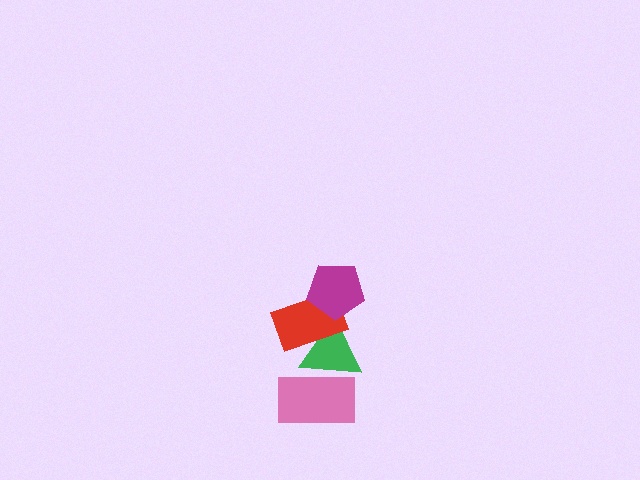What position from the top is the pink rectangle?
The pink rectangle is 4th from the top.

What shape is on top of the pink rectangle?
The green triangle is on top of the pink rectangle.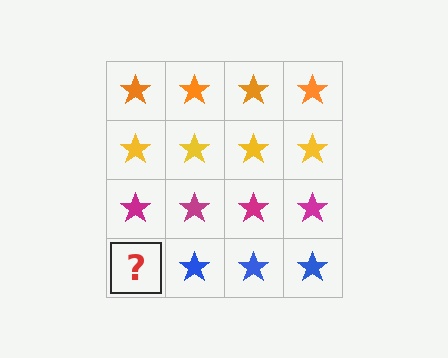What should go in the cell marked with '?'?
The missing cell should contain a blue star.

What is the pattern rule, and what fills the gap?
The rule is that each row has a consistent color. The gap should be filled with a blue star.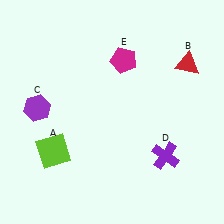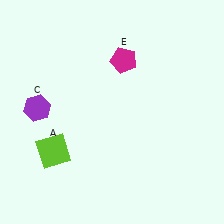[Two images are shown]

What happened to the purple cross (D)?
The purple cross (D) was removed in Image 2. It was in the bottom-right area of Image 1.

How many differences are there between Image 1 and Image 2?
There are 2 differences between the two images.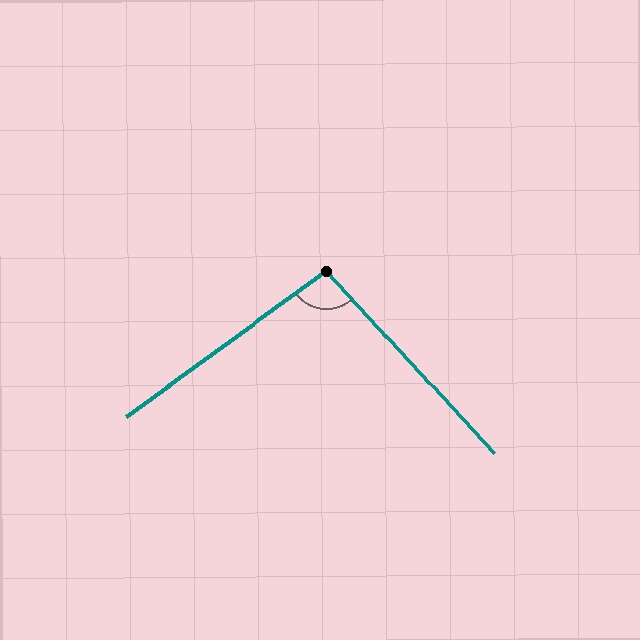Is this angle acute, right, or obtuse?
It is obtuse.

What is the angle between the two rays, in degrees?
Approximately 97 degrees.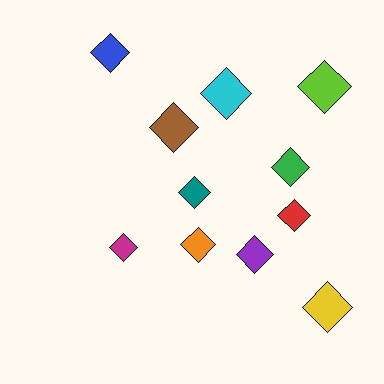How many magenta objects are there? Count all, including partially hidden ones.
There is 1 magenta object.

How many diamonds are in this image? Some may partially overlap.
There are 11 diamonds.